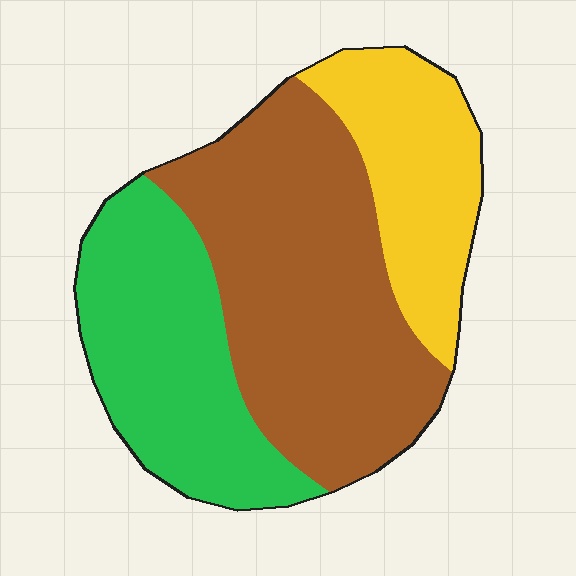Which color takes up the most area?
Brown, at roughly 45%.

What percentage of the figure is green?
Green covers about 30% of the figure.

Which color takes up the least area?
Yellow, at roughly 20%.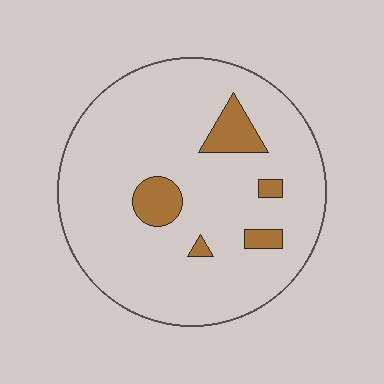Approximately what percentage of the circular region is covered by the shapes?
Approximately 10%.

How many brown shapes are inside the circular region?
5.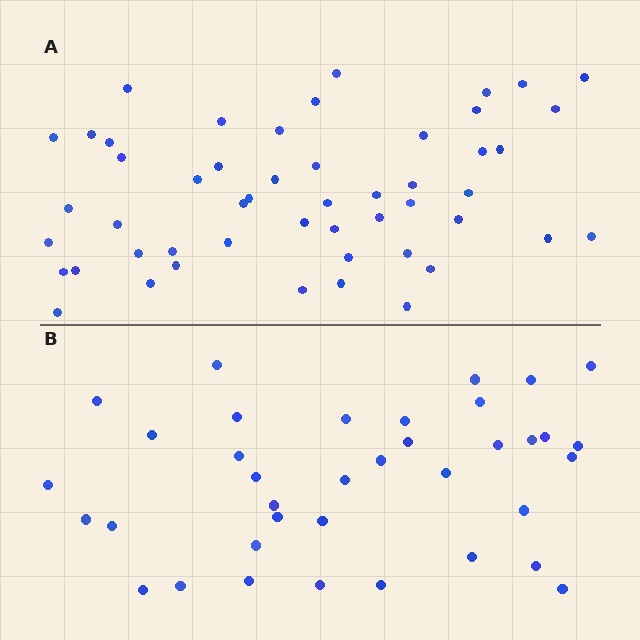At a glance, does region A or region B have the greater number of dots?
Region A (the top region) has more dots.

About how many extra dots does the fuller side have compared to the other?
Region A has approximately 15 more dots than region B.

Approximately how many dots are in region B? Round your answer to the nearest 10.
About 40 dots. (The exact count is 37, which rounds to 40.)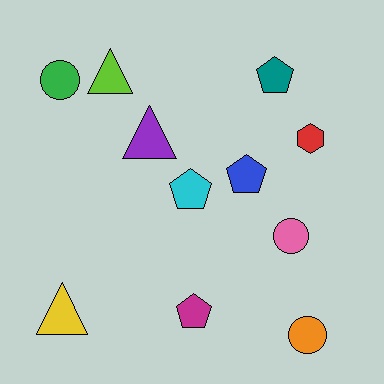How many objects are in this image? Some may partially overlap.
There are 11 objects.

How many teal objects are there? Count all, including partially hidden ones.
There is 1 teal object.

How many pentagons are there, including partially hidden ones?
There are 4 pentagons.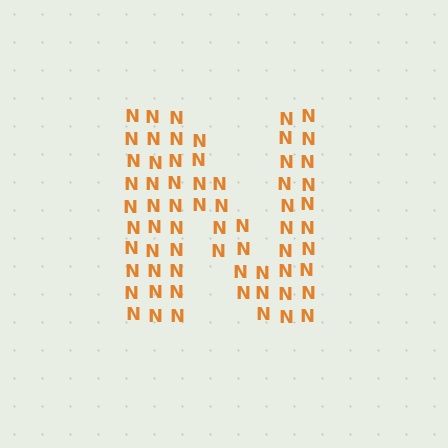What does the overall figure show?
The overall figure shows the letter N.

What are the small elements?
The small elements are letter N's.